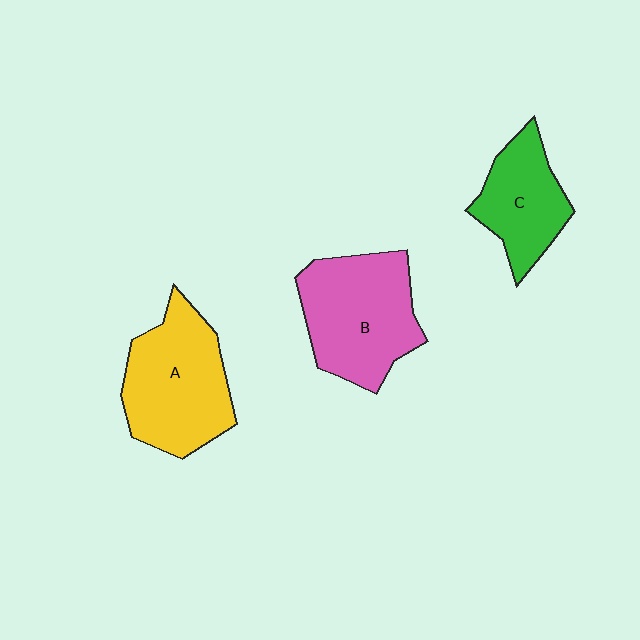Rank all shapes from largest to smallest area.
From largest to smallest: B (pink), A (yellow), C (green).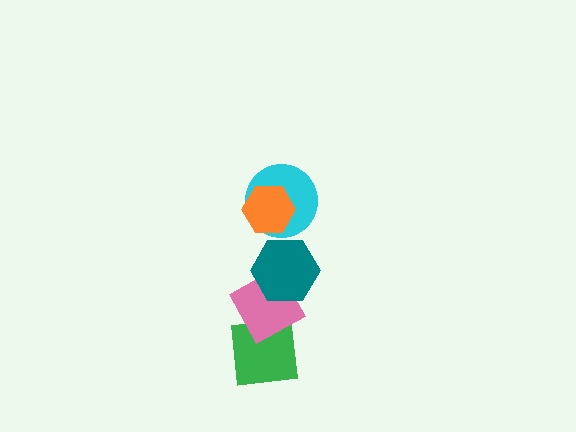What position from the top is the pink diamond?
The pink diamond is 4th from the top.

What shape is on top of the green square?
The pink diamond is on top of the green square.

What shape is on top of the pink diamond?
The teal hexagon is on top of the pink diamond.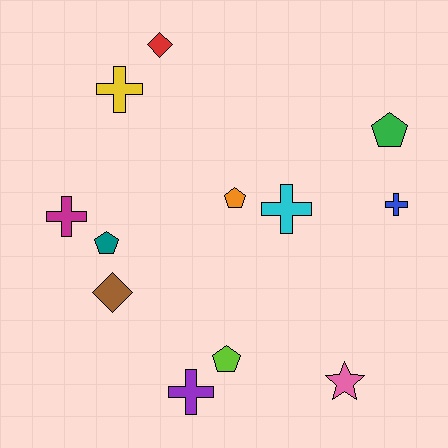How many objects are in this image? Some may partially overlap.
There are 12 objects.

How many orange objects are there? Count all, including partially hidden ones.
There is 1 orange object.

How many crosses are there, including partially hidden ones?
There are 5 crosses.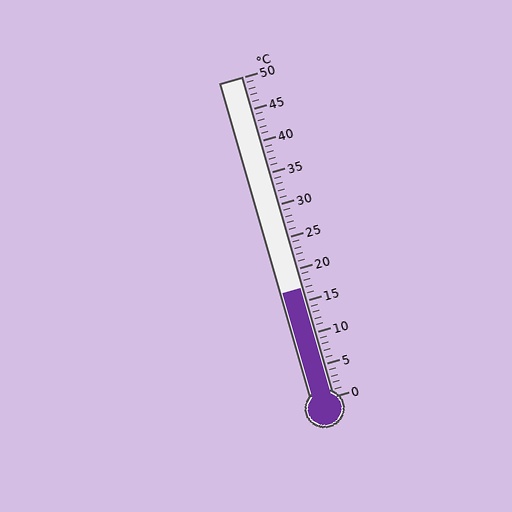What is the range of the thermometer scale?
The thermometer scale ranges from 0°C to 50°C.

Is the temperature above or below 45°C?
The temperature is below 45°C.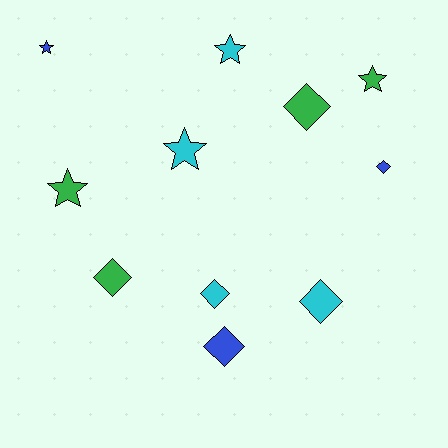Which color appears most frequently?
Green, with 4 objects.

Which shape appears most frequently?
Diamond, with 6 objects.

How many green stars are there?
There are 2 green stars.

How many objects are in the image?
There are 11 objects.